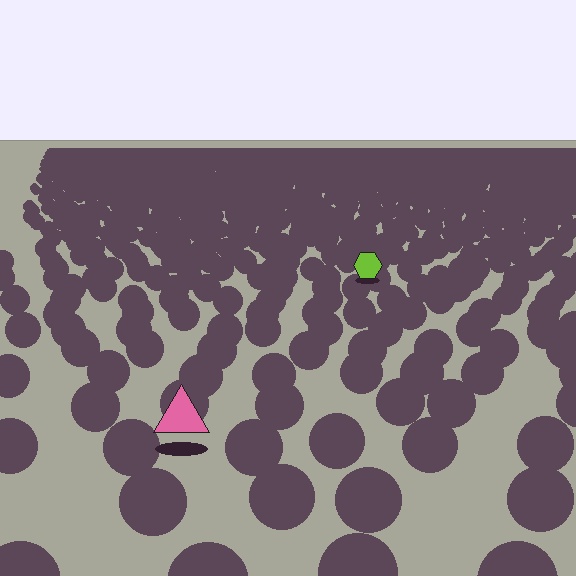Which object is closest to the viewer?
The pink triangle is closest. The texture marks near it are larger and more spread out.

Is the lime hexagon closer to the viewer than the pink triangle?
No. The pink triangle is closer — you can tell from the texture gradient: the ground texture is coarser near it.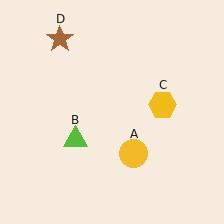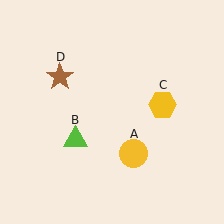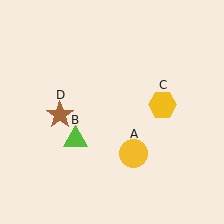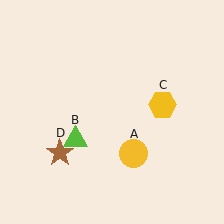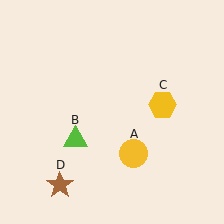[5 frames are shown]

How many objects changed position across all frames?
1 object changed position: brown star (object D).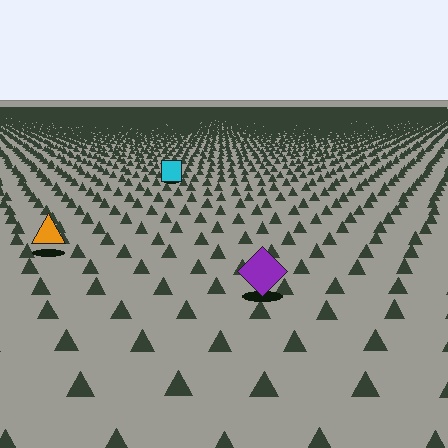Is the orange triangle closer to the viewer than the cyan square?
Yes. The orange triangle is closer — you can tell from the texture gradient: the ground texture is coarser near it.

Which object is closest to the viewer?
The purple diamond is closest. The texture marks near it are larger and more spread out.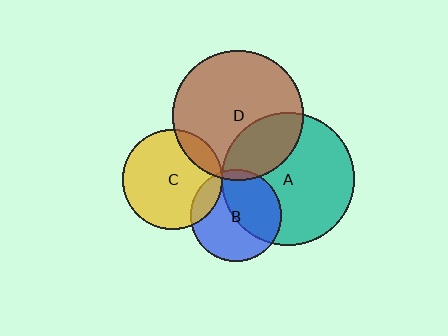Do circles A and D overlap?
Yes.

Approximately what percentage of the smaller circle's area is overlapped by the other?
Approximately 30%.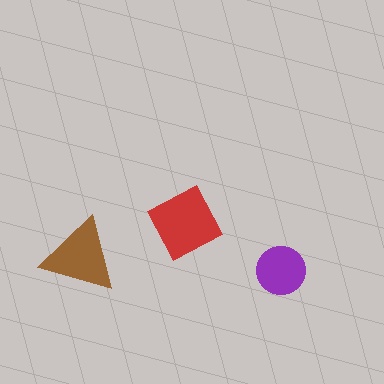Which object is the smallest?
The purple circle.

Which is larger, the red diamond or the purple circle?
The red diamond.